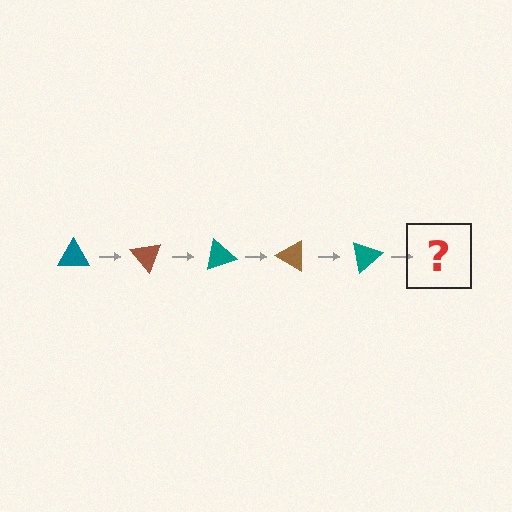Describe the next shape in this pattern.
It should be a brown triangle, rotated 250 degrees from the start.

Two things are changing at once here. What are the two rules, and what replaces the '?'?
The two rules are that it rotates 50 degrees each step and the color cycles through teal and brown. The '?' should be a brown triangle, rotated 250 degrees from the start.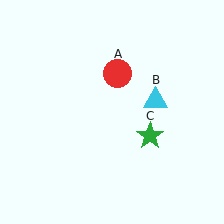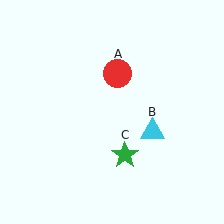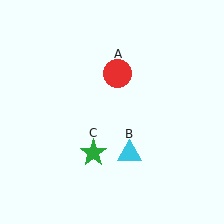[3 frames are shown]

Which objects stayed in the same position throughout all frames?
Red circle (object A) remained stationary.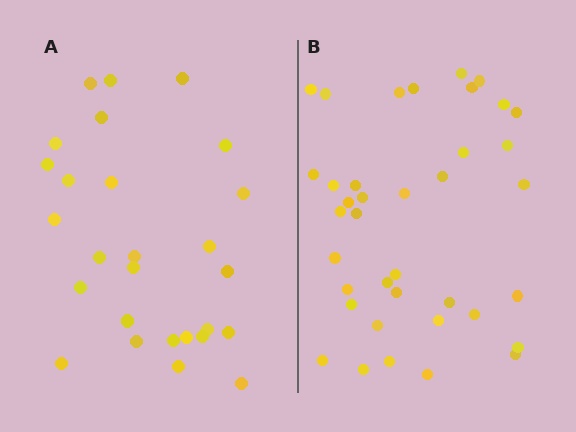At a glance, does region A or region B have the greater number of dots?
Region B (the right region) has more dots.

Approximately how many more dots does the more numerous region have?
Region B has roughly 12 or so more dots than region A.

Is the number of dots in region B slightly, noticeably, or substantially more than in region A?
Region B has noticeably more, but not dramatically so. The ratio is roughly 1.4 to 1.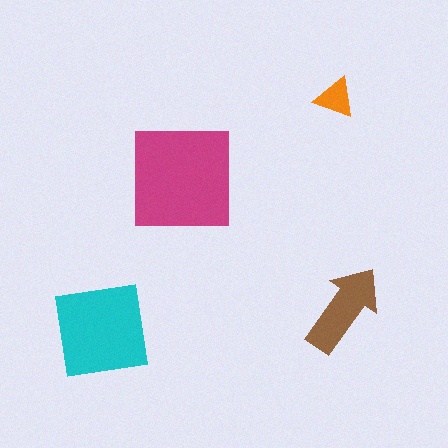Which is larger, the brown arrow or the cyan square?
The cyan square.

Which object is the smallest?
The orange triangle.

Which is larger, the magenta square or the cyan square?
The magenta square.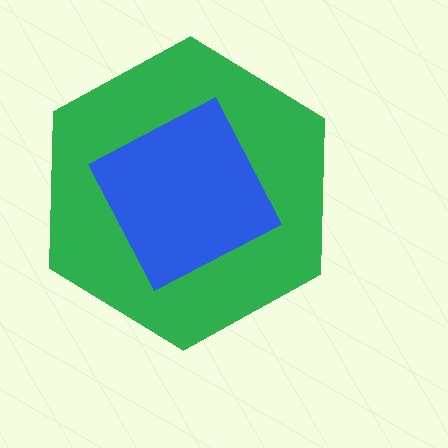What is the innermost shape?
The blue diamond.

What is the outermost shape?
The green hexagon.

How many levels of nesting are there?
2.